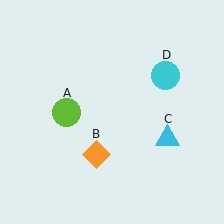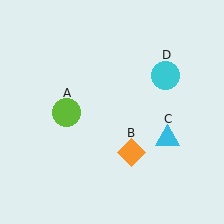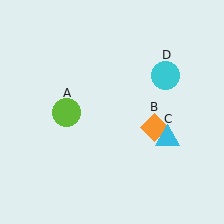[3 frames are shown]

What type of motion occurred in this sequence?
The orange diamond (object B) rotated counterclockwise around the center of the scene.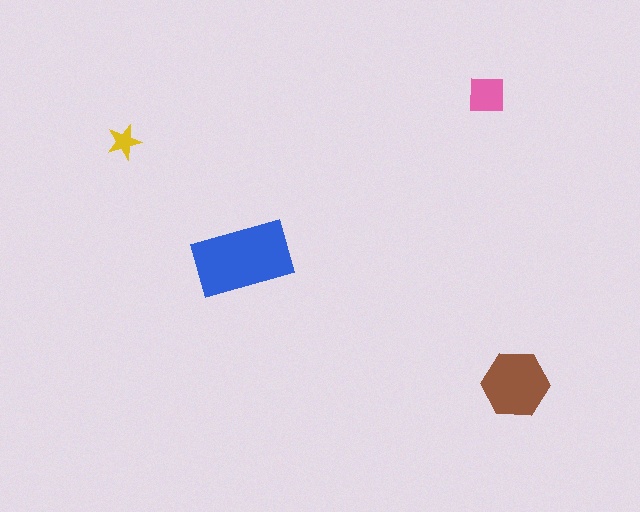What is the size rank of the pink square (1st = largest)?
3rd.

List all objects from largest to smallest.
The blue rectangle, the brown hexagon, the pink square, the yellow star.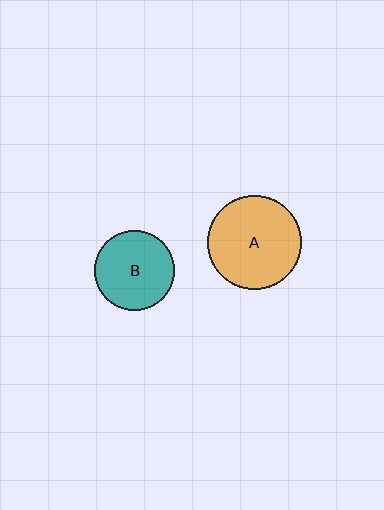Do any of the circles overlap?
No, none of the circles overlap.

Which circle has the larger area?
Circle A (orange).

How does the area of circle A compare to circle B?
Approximately 1.4 times.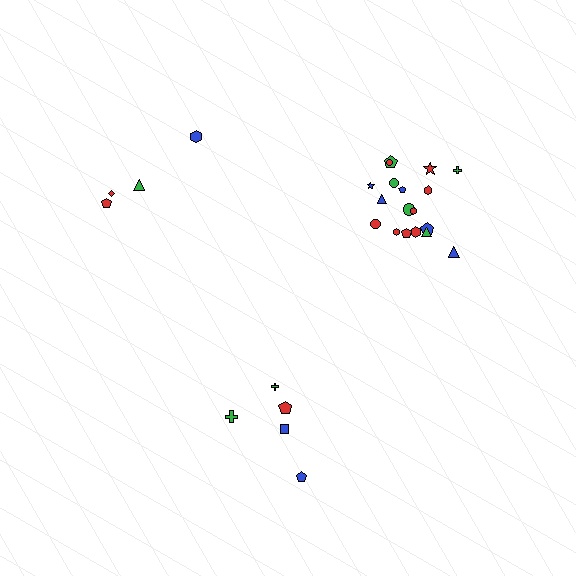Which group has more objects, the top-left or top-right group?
The top-right group.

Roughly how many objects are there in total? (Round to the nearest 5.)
Roughly 25 objects in total.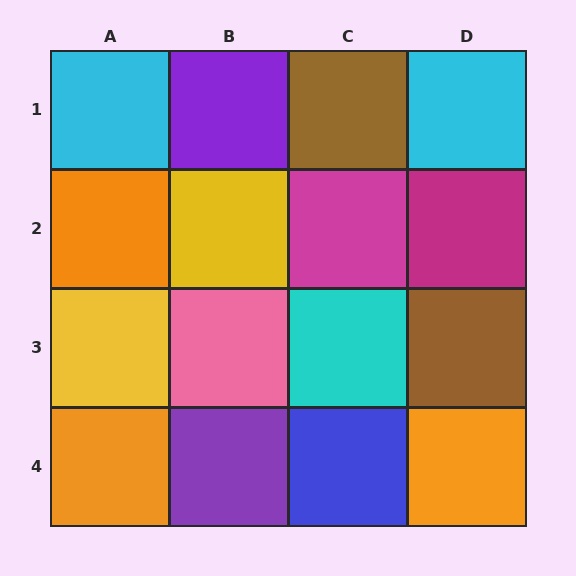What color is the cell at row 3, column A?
Yellow.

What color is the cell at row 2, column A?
Orange.